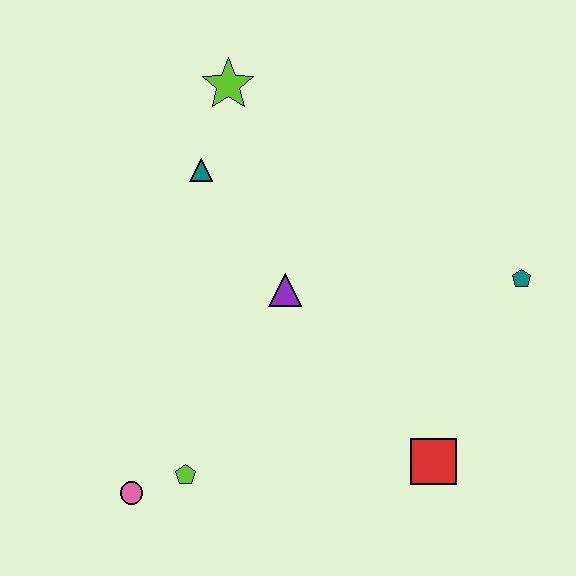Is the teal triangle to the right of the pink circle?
Yes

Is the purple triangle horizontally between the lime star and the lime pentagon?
No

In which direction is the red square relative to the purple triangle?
The red square is below the purple triangle.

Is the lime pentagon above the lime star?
No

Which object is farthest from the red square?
The lime star is farthest from the red square.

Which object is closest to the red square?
The teal pentagon is closest to the red square.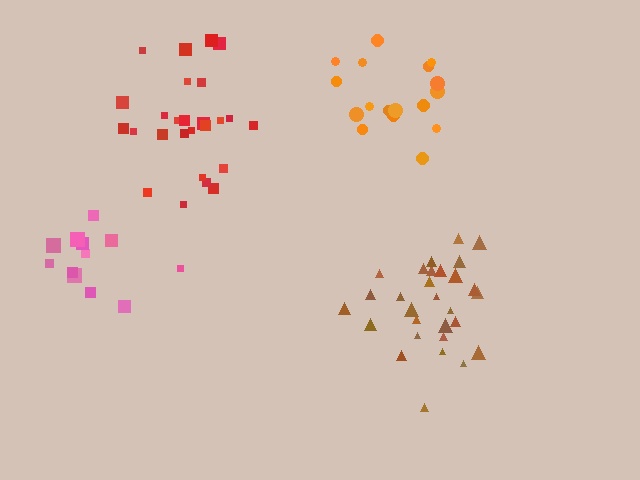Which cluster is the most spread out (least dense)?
Pink.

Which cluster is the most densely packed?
Brown.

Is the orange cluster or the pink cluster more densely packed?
Orange.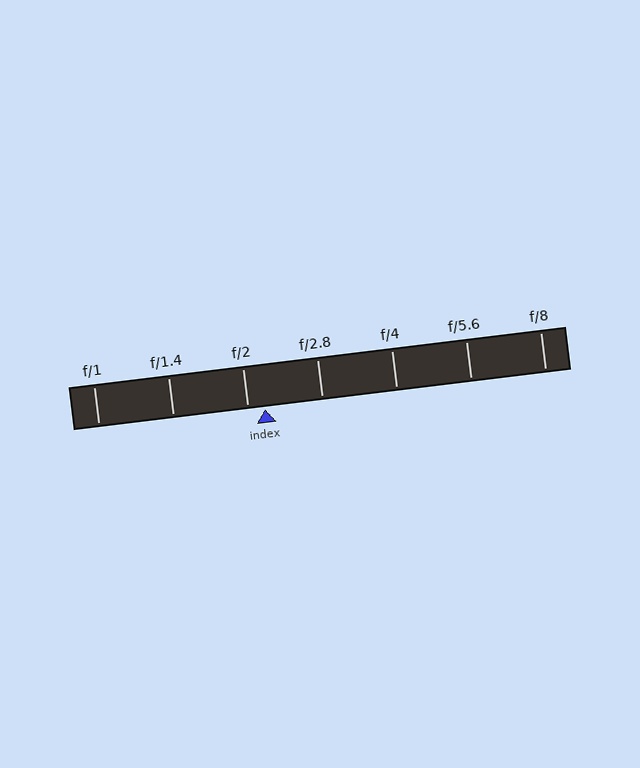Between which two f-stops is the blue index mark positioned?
The index mark is between f/2 and f/2.8.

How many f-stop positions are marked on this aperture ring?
There are 7 f-stop positions marked.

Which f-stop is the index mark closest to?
The index mark is closest to f/2.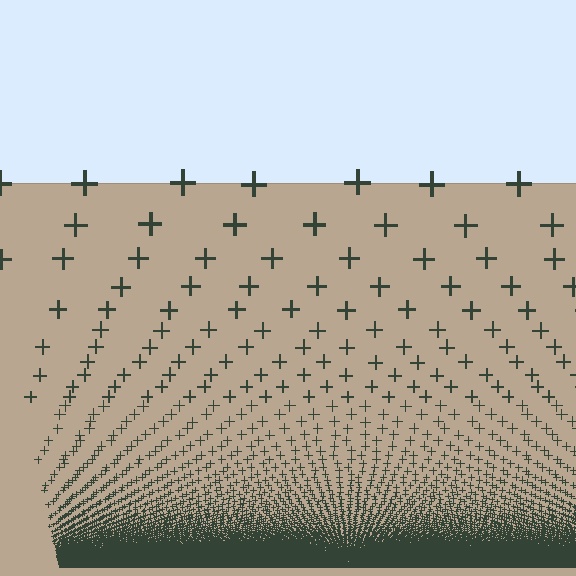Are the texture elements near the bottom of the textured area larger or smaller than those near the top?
Smaller. The gradient is inverted — elements near the bottom are smaller and denser.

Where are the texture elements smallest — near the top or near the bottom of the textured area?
Near the bottom.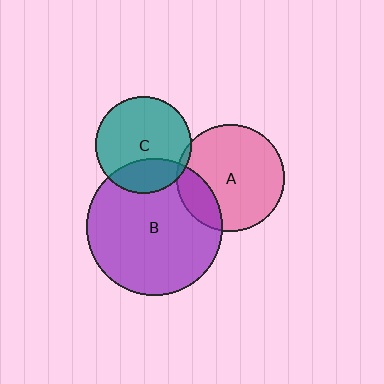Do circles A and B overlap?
Yes.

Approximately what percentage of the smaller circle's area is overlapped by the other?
Approximately 20%.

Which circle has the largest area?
Circle B (purple).